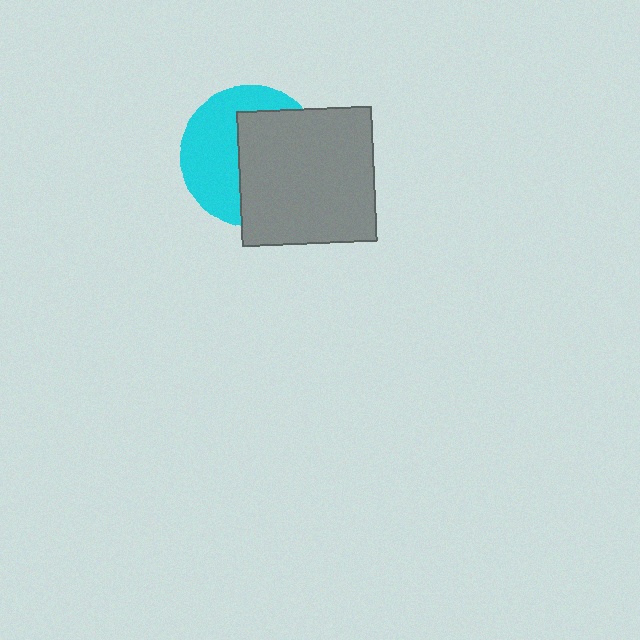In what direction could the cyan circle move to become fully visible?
The cyan circle could move left. That would shift it out from behind the gray square entirely.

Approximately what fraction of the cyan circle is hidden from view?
Roughly 53% of the cyan circle is hidden behind the gray square.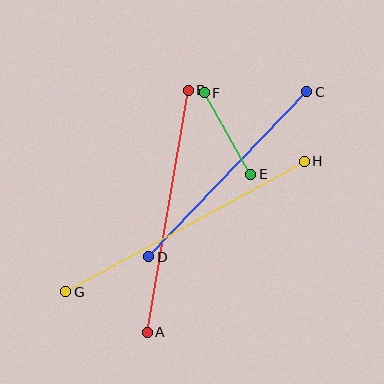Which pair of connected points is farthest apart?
Points G and H are farthest apart.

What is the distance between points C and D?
The distance is approximately 228 pixels.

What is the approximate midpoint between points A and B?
The midpoint is at approximately (168, 211) pixels.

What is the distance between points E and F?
The distance is approximately 94 pixels.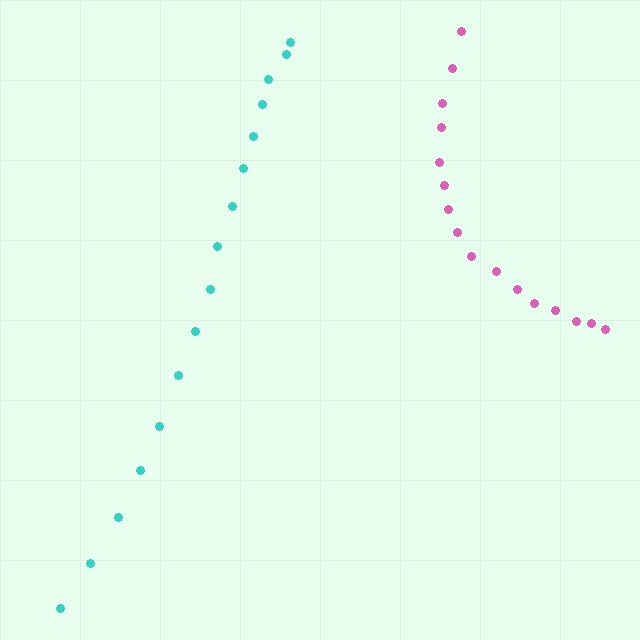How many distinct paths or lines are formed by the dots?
There are 2 distinct paths.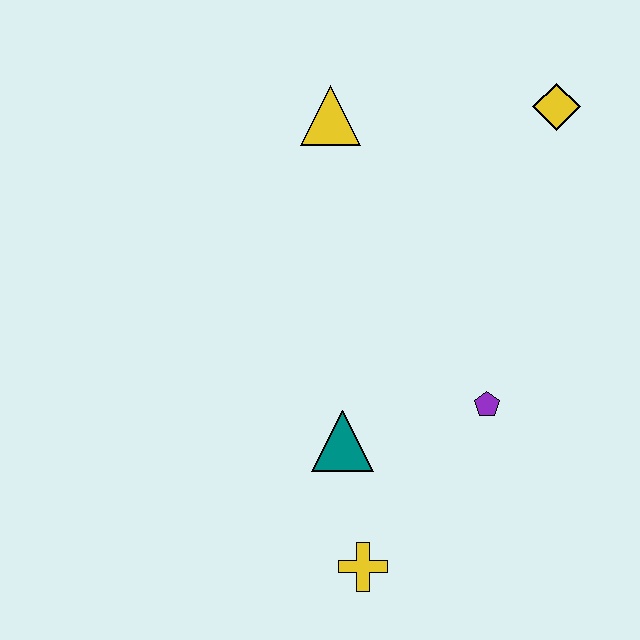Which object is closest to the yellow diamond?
The yellow triangle is closest to the yellow diamond.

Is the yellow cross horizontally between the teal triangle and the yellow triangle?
No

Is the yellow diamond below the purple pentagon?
No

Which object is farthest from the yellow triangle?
The yellow cross is farthest from the yellow triangle.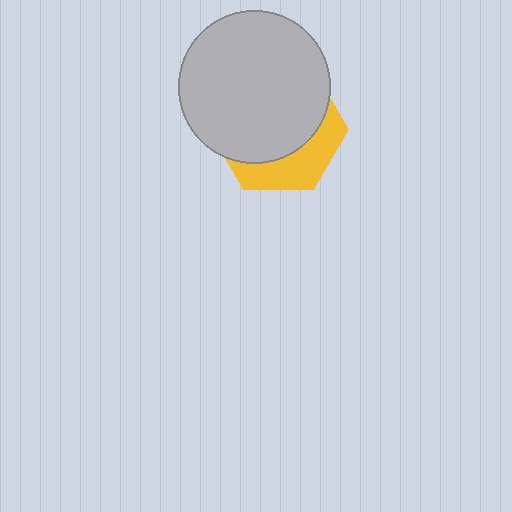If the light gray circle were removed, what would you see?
You would see the complete yellow hexagon.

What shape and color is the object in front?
The object in front is a light gray circle.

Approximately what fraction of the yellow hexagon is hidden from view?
Roughly 68% of the yellow hexagon is hidden behind the light gray circle.